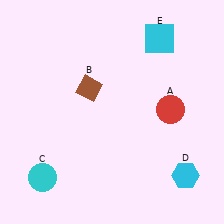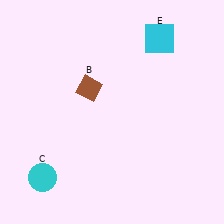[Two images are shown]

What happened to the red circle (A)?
The red circle (A) was removed in Image 2. It was in the top-right area of Image 1.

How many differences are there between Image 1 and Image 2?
There are 2 differences between the two images.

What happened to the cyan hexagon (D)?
The cyan hexagon (D) was removed in Image 2. It was in the bottom-right area of Image 1.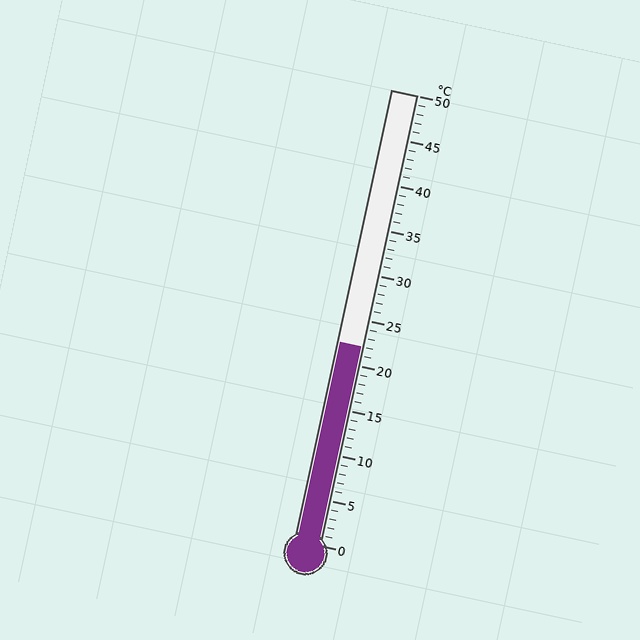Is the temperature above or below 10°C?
The temperature is above 10°C.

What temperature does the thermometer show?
The thermometer shows approximately 22°C.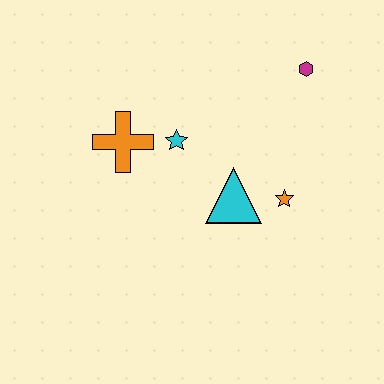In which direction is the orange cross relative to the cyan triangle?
The orange cross is to the left of the cyan triangle.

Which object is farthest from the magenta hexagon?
The orange cross is farthest from the magenta hexagon.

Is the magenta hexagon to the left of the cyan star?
No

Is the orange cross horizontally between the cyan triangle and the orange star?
No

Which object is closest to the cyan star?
The orange cross is closest to the cyan star.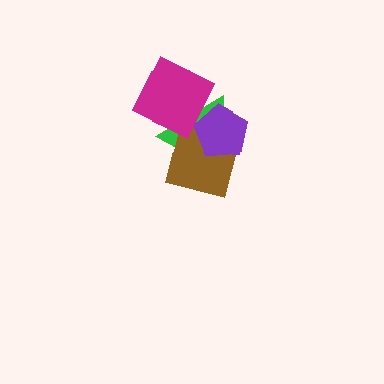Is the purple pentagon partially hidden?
Yes, it is partially covered by another shape.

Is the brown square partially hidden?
Yes, it is partially covered by another shape.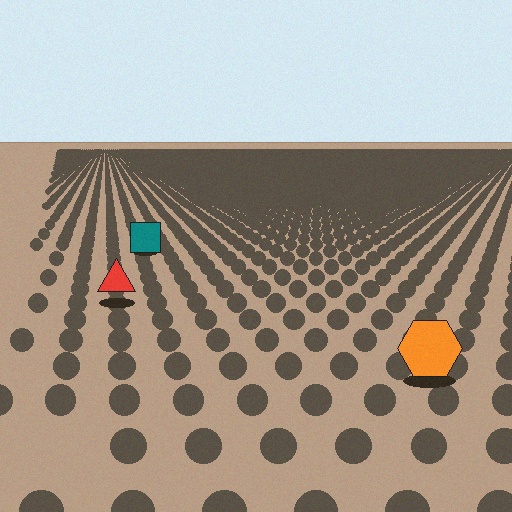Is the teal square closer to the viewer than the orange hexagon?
No. The orange hexagon is closer — you can tell from the texture gradient: the ground texture is coarser near it.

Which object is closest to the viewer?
The orange hexagon is closest. The texture marks near it are larger and more spread out.